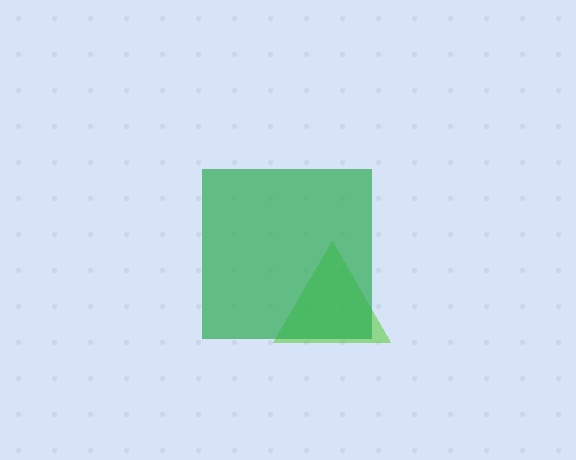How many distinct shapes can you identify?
There are 2 distinct shapes: a lime triangle, a green square.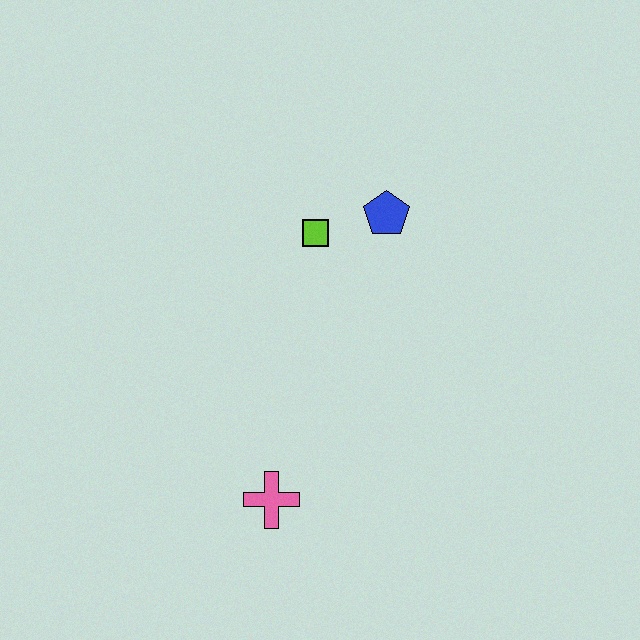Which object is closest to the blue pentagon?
The lime square is closest to the blue pentagon.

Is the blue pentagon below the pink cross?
No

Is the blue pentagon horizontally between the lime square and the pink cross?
No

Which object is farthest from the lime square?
The pink cross is farthest from the lime square.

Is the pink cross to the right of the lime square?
No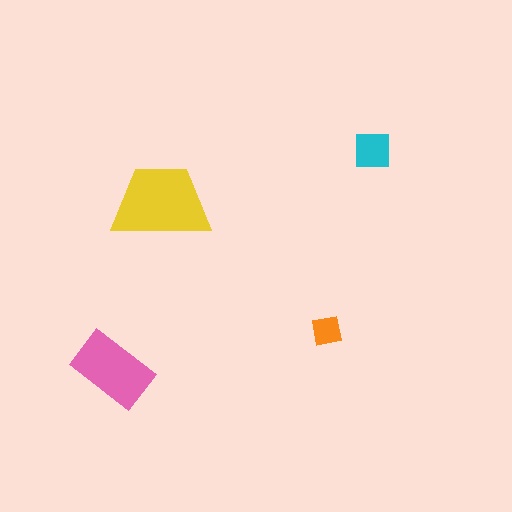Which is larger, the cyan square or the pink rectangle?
The pink rectangle.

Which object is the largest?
The yellow trapezoid.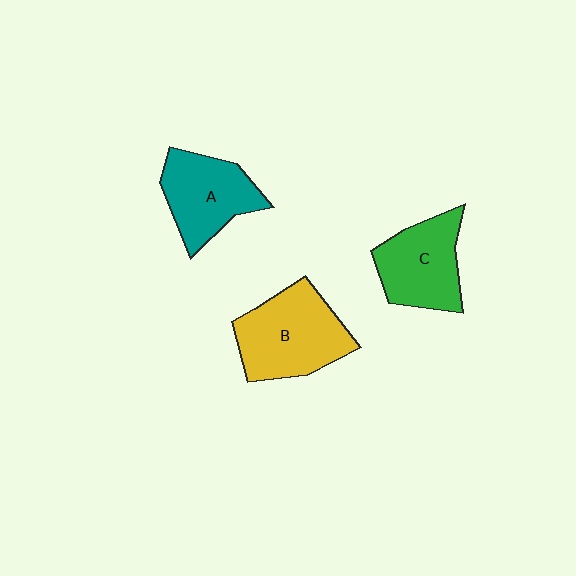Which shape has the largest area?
Shape B (yellow).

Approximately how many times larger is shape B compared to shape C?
Approximately 1.2 times.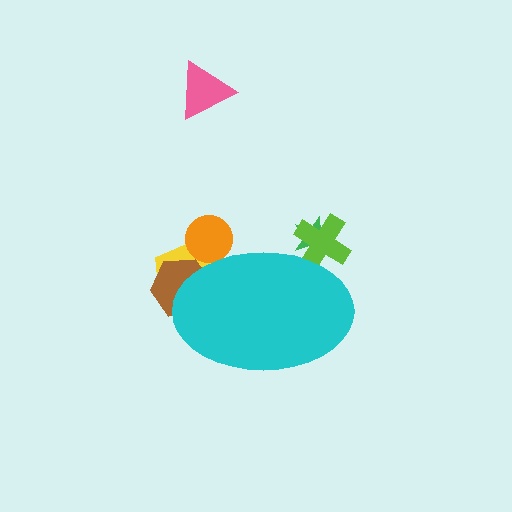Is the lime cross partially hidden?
Yes, the lime cross is partially hidden behind the cyan ellipse.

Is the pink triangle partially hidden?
No, the pink triangle is fully visible.